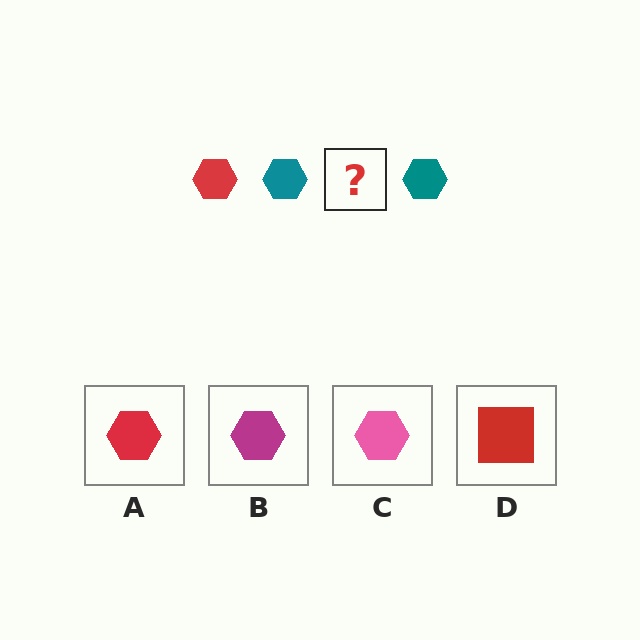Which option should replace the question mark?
Option A.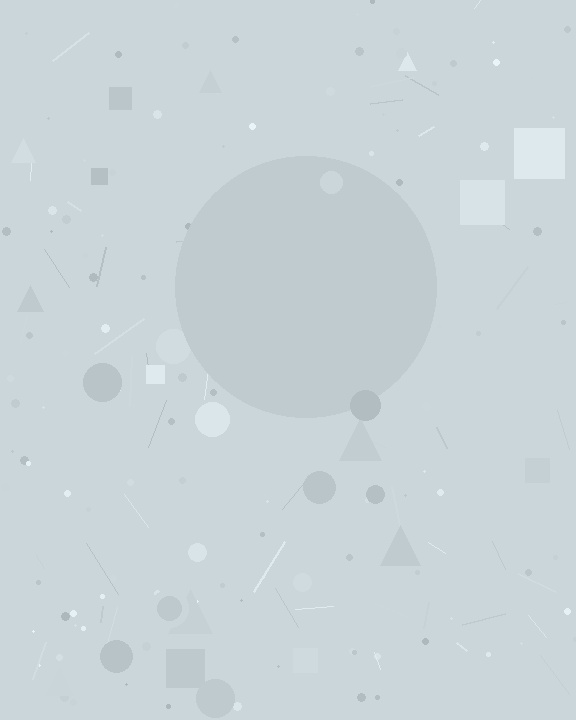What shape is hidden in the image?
A circle is hidden in the image.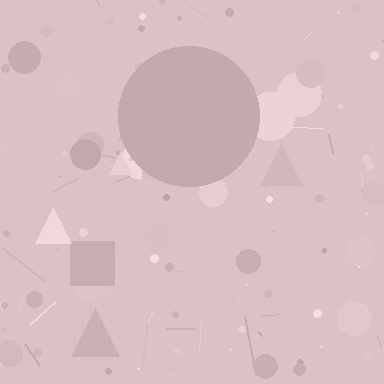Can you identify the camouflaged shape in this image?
The camouflaged shape is a circle.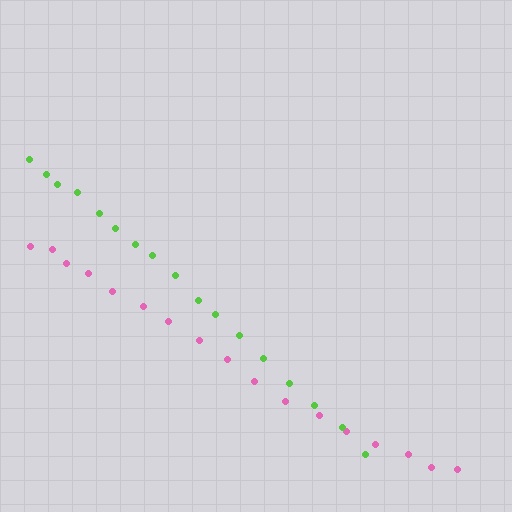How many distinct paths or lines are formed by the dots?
There are 2 distinct paths.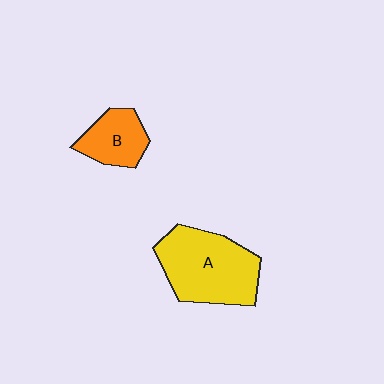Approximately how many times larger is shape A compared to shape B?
Approximately 2.0 times.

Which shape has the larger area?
Shape A (yellow).